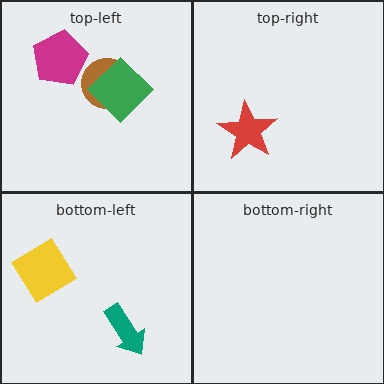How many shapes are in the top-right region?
1.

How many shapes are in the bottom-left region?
2.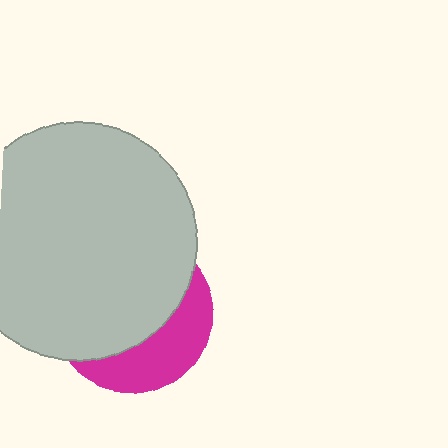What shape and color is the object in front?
The object in front is a light gray circle.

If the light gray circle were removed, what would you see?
You would see the complete magenta circle.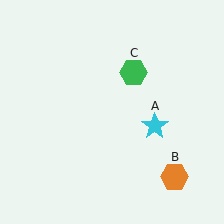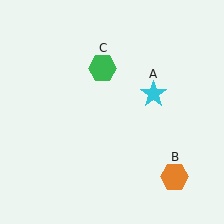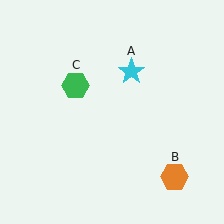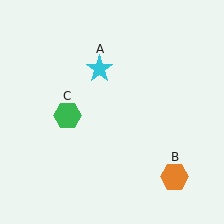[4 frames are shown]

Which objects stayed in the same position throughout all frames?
Orange hexagon (object B) remained stationary.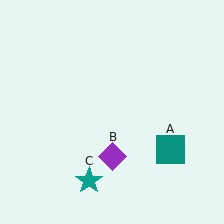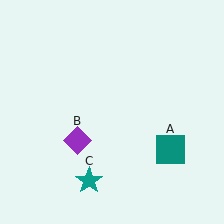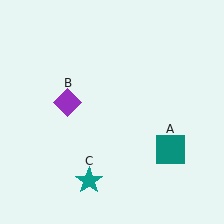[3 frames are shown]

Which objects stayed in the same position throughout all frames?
Teal square (object A) and teal star (object C) remained stationary.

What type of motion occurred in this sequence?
The purple diamond (object B) rotated clockwise around the center of the scene.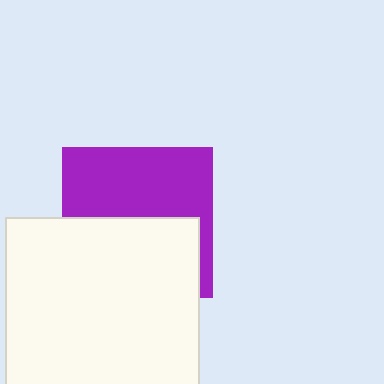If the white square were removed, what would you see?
You would see the complete purple square.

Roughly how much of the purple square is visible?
About half of it is visible (roughly 52%).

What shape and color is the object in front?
The object in front is a white square.